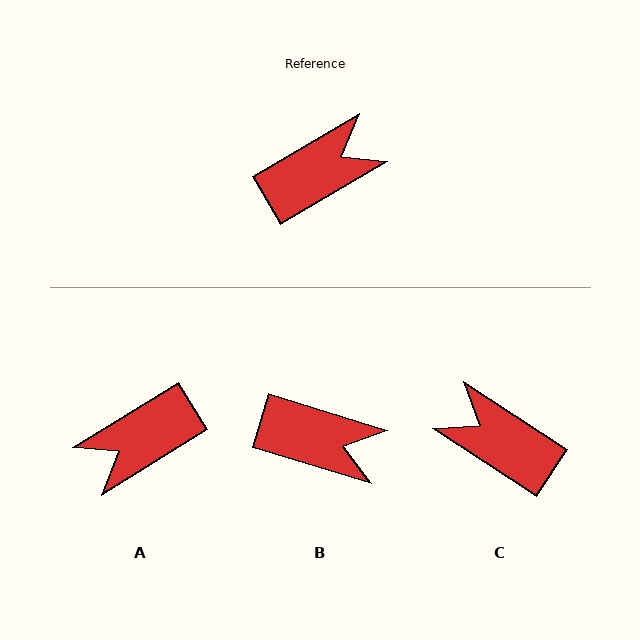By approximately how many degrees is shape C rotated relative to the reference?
Approximately 116 degrees counter-clockwise.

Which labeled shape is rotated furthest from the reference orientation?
A, about 179 degrees away.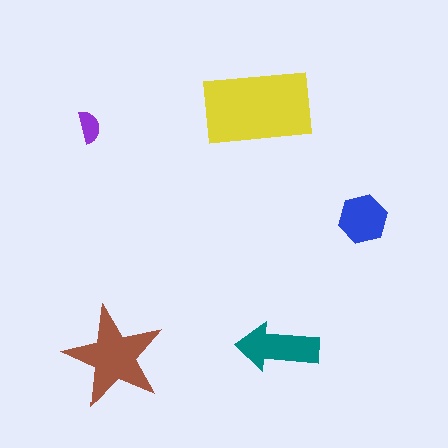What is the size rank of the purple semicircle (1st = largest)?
5th.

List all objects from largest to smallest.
The yellow rectangle, the brown star, the teal arrow, the blue hexagon, the purple semicircle.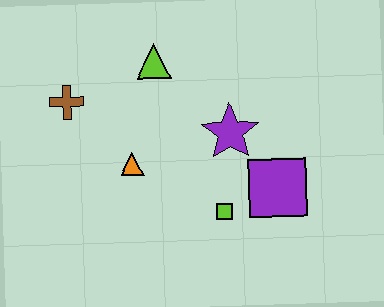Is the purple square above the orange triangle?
No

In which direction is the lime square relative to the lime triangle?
The lime square is below the lime triangle.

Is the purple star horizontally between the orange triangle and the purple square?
Yes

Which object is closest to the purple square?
The lime square is closest to the purple square.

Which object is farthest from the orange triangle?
The purple square is farthest from the orange triangle.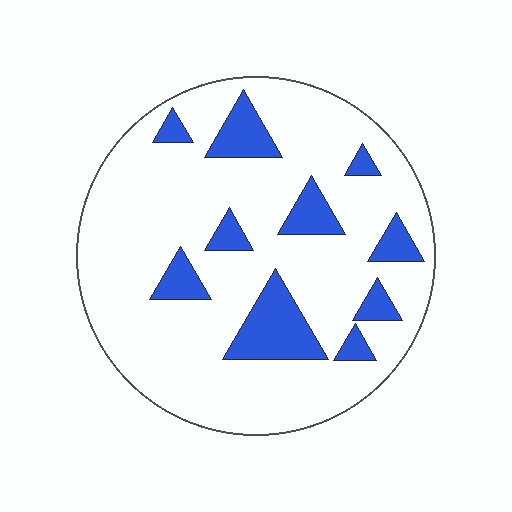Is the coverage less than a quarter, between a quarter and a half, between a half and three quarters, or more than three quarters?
Less than a quarter.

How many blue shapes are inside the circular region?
10.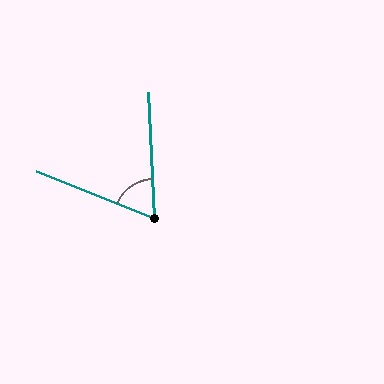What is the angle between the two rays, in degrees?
Approximately 65 degrees.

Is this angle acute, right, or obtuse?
It is acute.